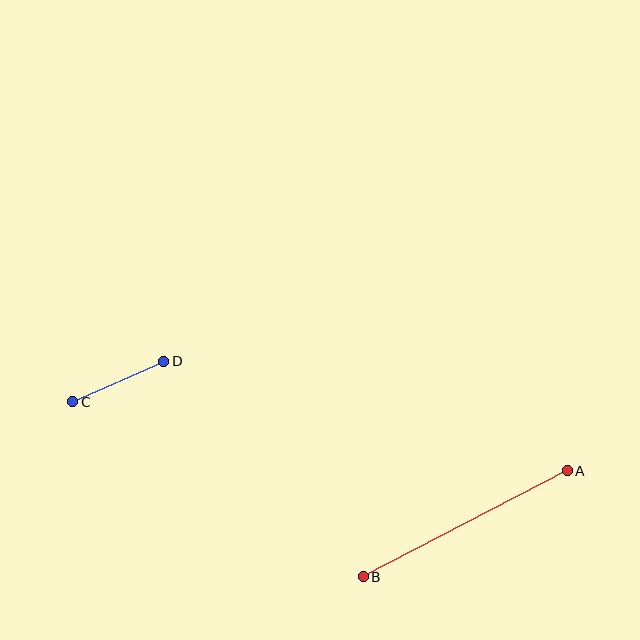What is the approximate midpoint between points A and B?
The midpoint is at approximately (465, 524) pixels.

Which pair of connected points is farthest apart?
Points A and B are farthest apart.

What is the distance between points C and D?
The distance is approximately 99 pixels.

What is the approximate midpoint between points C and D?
The midpoint is at approximately (118, 382) pixels.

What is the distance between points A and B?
The distance is approximately 230 pixels.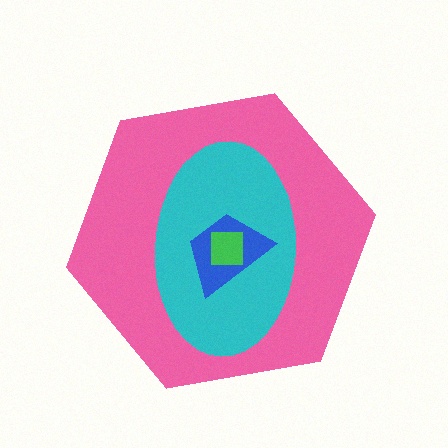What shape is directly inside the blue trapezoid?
The green square.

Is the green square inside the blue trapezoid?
Yes.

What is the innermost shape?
The green square.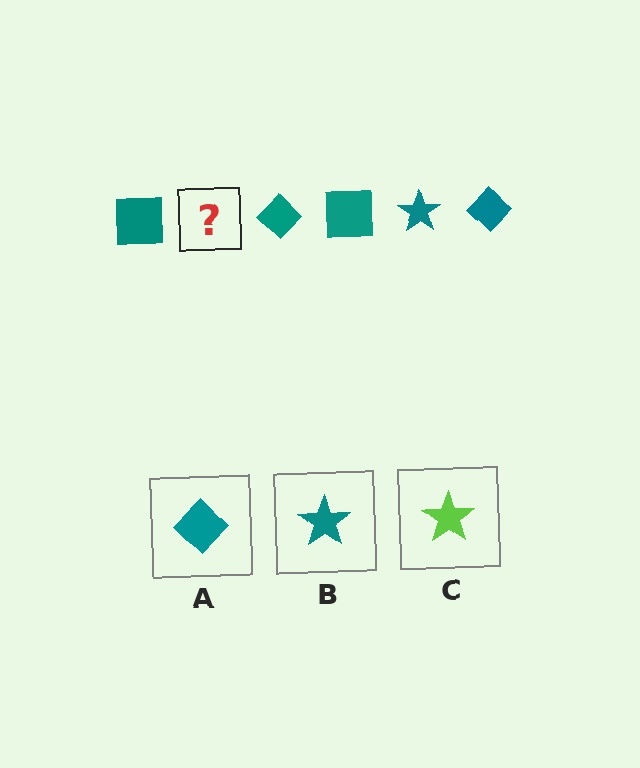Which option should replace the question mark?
Option B.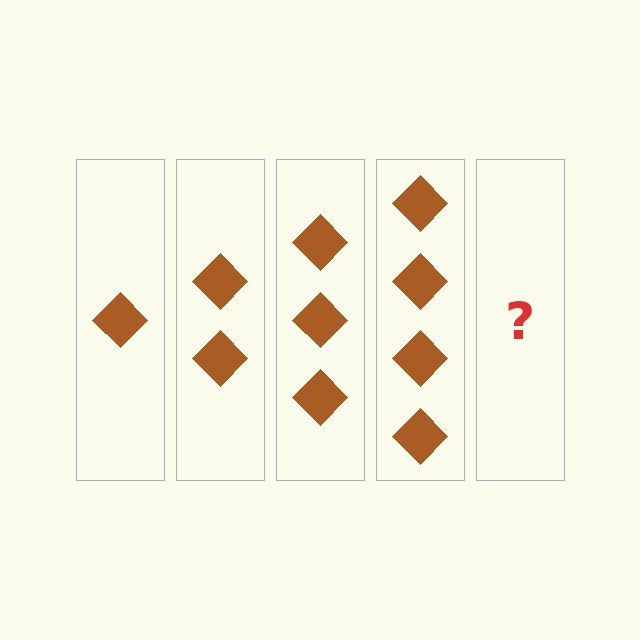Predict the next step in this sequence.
The next step is 5 diamonds.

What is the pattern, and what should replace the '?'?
The pattern is that each step adds one more diamond. The '?' should be 5 diamonds.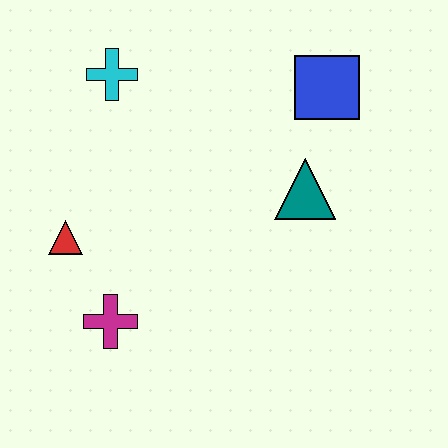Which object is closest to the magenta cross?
The red triangle is closest to the magenta cross.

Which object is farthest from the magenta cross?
The blue square is farthest from the magenta cross.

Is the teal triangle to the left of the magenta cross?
No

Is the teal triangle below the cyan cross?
Yes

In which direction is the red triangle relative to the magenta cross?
The red triangle is above the magenta cross.